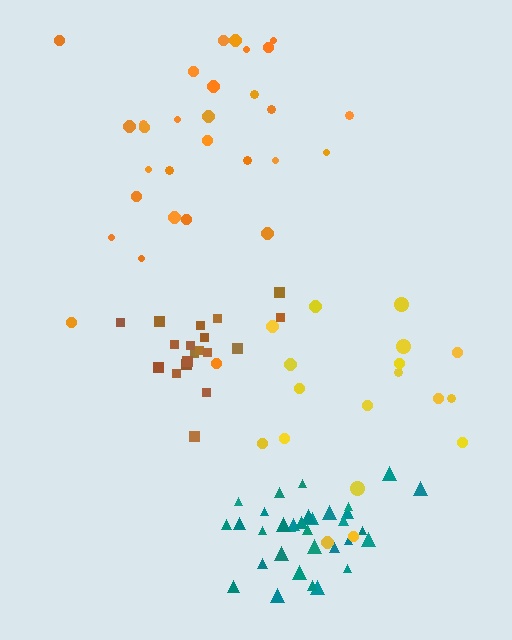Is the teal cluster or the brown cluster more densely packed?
Teal.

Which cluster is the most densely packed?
Teal.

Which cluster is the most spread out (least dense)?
Yellow.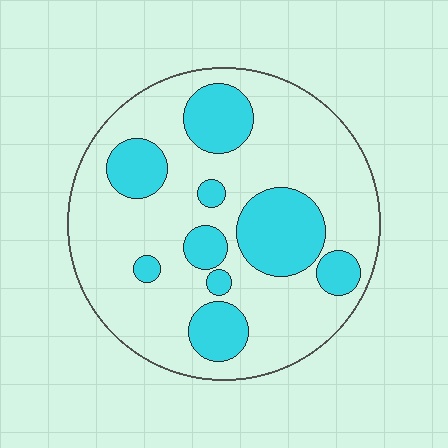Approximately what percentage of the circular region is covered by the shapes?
Approximately 25%.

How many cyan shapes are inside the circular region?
9.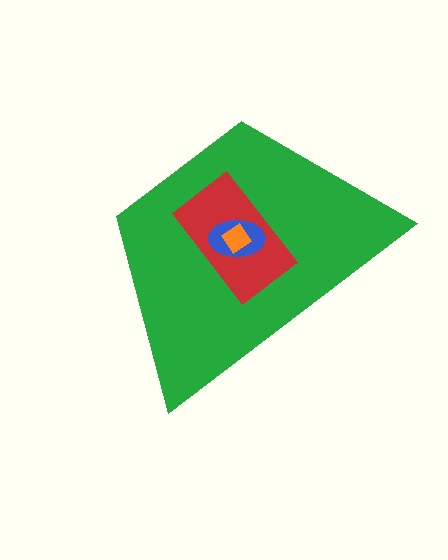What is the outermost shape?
The green trapezoid.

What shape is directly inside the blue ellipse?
The orange diamond.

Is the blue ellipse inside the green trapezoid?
Yes.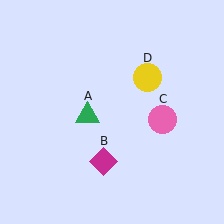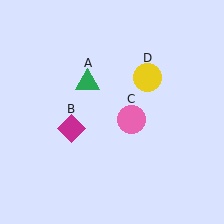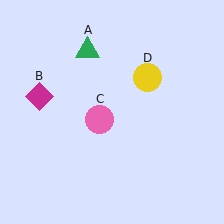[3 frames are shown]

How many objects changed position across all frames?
3 objects changed position: green triangle (object A), magenta diamond (object B), pink circle (object C).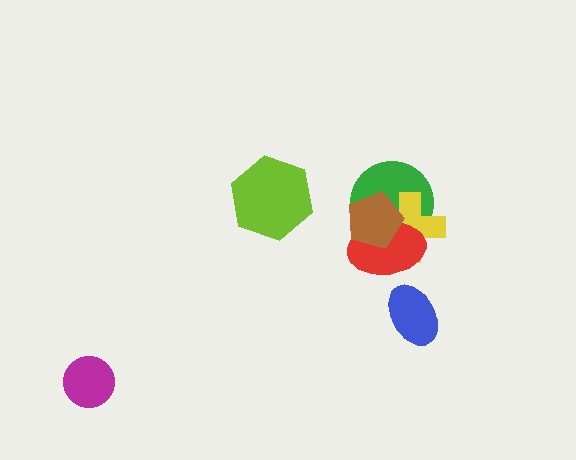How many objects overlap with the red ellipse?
3 objects overlap with the red ellipse.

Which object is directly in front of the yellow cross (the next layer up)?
The red ellipse is directly in front of the yellow cross.